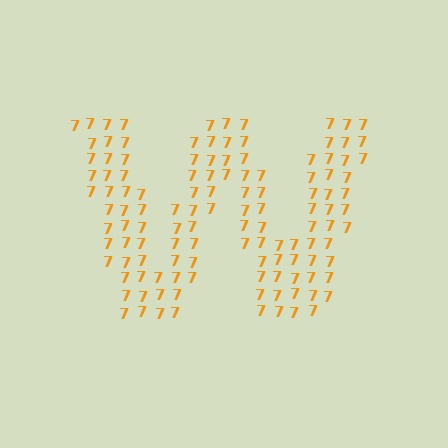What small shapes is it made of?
It is made of small digit 7's.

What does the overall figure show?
The overall figure shows the letter W.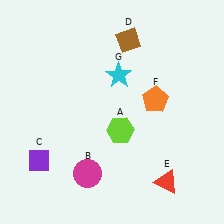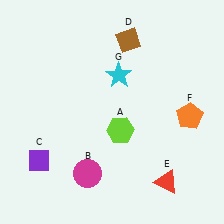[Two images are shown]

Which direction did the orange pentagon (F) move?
The orange pentagon (F) moved right.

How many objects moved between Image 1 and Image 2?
1 object moved between the two images.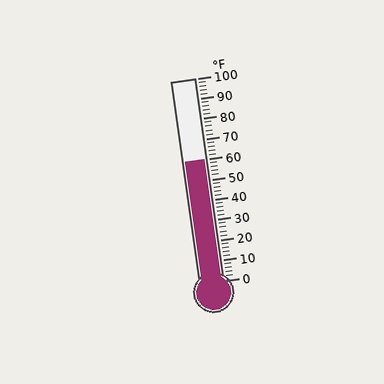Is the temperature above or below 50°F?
The temperature is above 50°F.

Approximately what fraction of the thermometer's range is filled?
The thermometer is filled to approximately 60% of its range.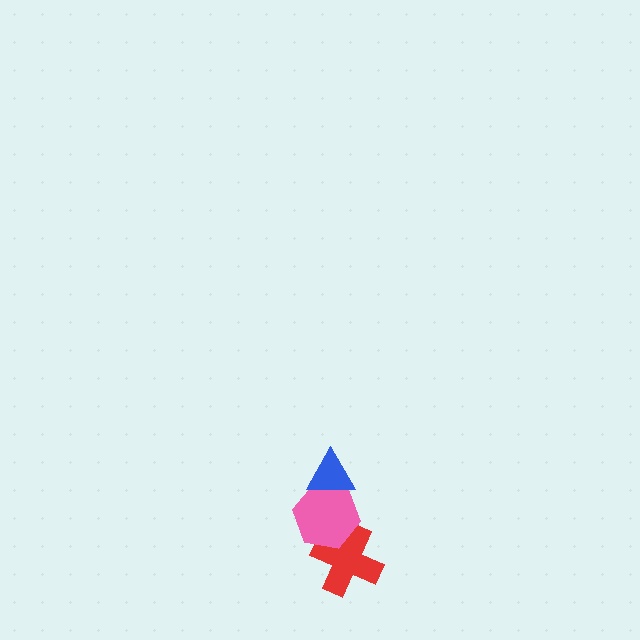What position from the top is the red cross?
The red cross is 3rd from the top.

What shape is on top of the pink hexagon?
The blue triangle is on top of the pink hexagon.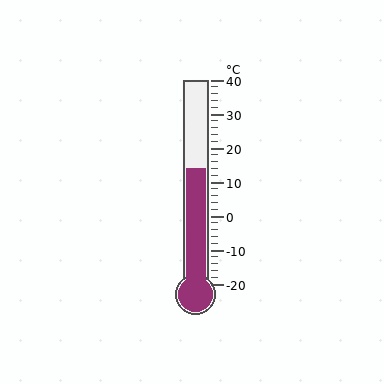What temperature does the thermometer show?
The thermometer shows approximately 14°C.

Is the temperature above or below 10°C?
The temperature is above 10°C.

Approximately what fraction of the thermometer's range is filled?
The thermometer is filled to approximately 55% of its range.